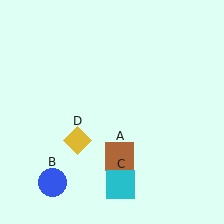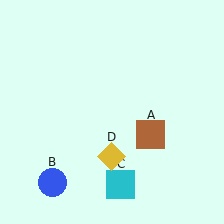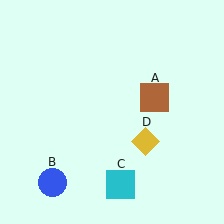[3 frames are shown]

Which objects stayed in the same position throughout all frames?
Blue circle (object B) and cyan square (object C) remained stationary.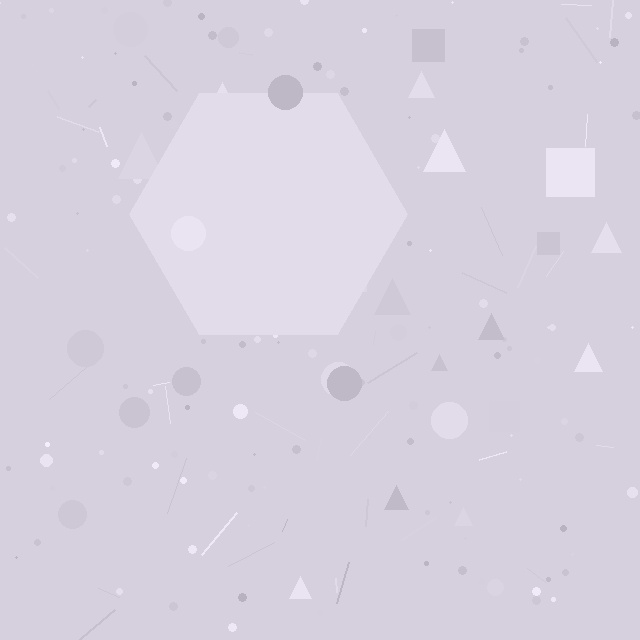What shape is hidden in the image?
A hexagon is hidden in the image.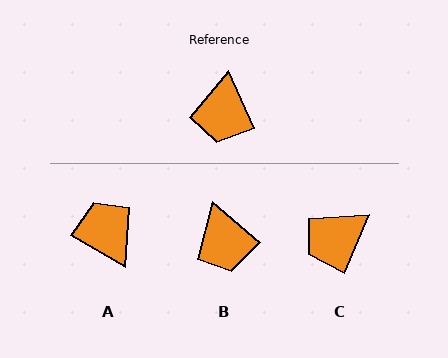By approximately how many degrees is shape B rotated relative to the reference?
Approximately 24 degrees counter-clockwise.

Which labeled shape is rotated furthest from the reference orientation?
A, about 145 degrees away.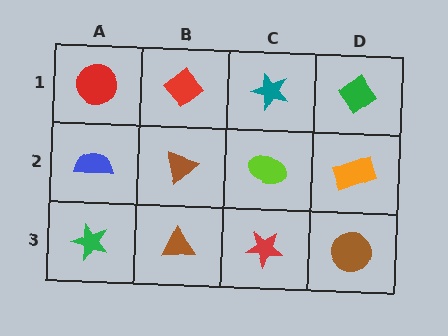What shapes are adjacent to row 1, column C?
A lime ellipse (row 2, column C), a red diamond (row 1, column B), a green diamond (row 1, column D).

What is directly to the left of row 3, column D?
A red star.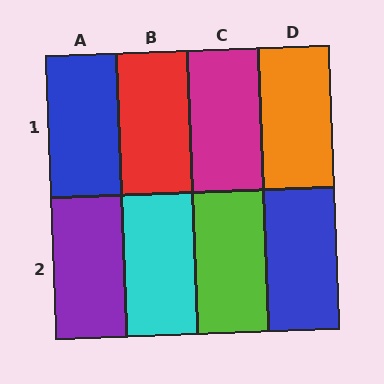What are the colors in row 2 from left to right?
Purple, cyan, lime, blue.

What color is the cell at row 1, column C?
Magenta.